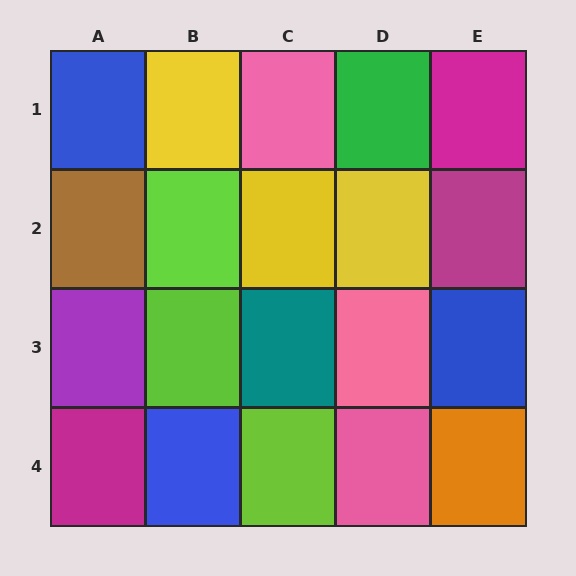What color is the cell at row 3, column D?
Pink.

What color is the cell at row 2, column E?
Magenta.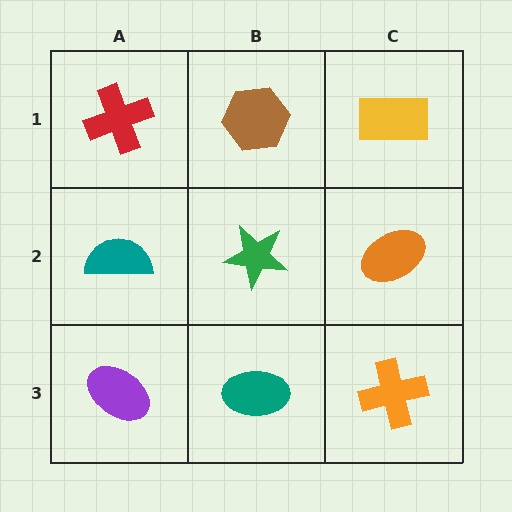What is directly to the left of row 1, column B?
A red cross.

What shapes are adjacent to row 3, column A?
A teal semicircle (row 2, column A), a teal ellipse (row 3, column B).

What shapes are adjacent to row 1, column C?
An orange ellipse (row 2, column C), a brown hexagon (row 1, column B).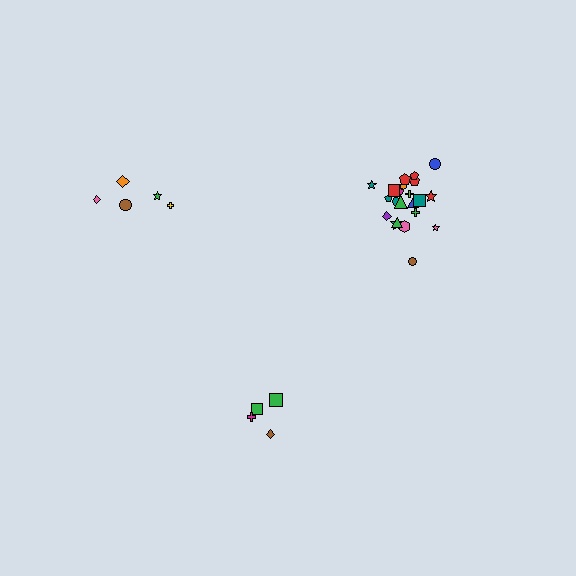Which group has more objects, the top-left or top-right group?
The top-right group.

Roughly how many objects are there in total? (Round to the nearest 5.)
Roughly 30 objects in total.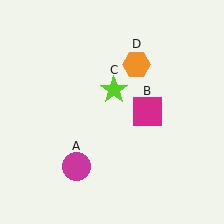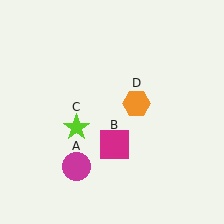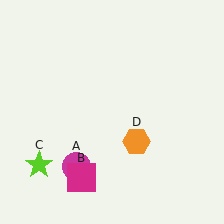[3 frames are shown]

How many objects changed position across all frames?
3 objects changed position: magenta square (object B), lime star (object C), orange hexagon (object D).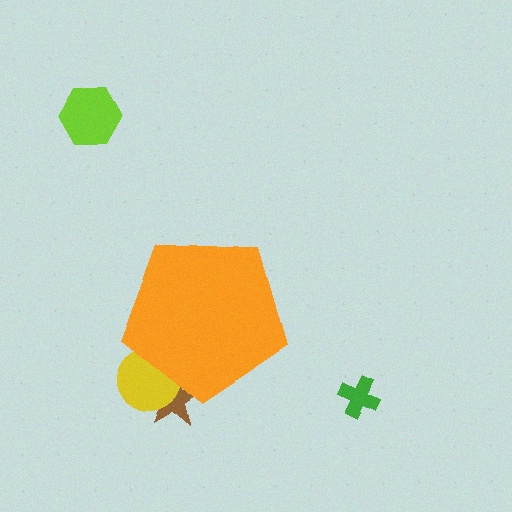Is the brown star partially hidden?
Yes, the brown star is partially hidden behind the orange pentagon.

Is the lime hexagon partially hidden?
No, the lime hexagon is fully visible.